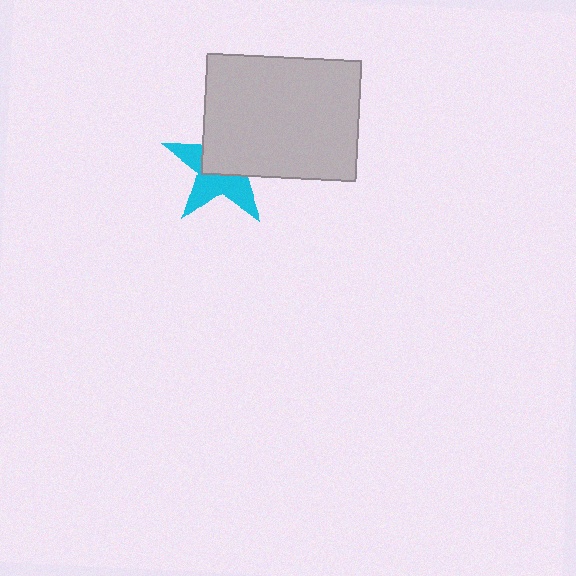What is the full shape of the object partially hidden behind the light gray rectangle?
The partially hidden object is a cyan star.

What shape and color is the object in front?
The object in front is a light gray rectangle.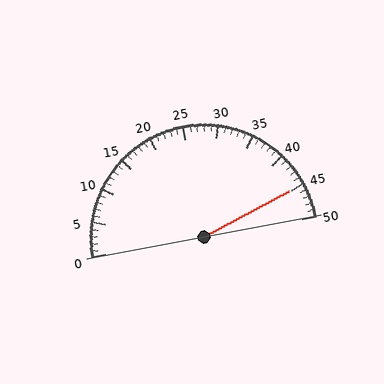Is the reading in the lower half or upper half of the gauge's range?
The reading is in the upper half of the range (0 to 50).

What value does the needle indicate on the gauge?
The needle indicates approximately 45.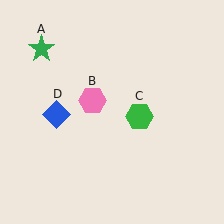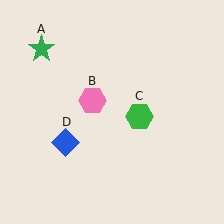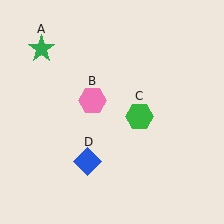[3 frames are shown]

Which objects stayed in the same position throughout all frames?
Green star (object A) and pink hexagon (object B) and green hexagon (object C) remained stationary.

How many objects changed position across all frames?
1 object changed position: blue diamond (object D).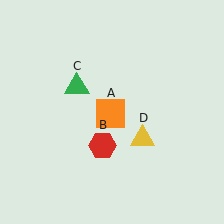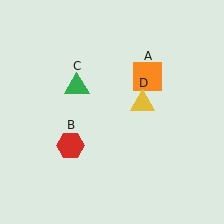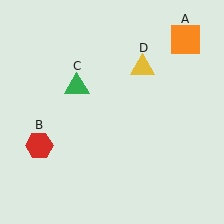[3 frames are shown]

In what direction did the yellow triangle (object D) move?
The yellow triangle (object D) moved up.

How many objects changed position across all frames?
3 objects changed position: orange square (object A), red hexagon (object B), yellow triangle (object D).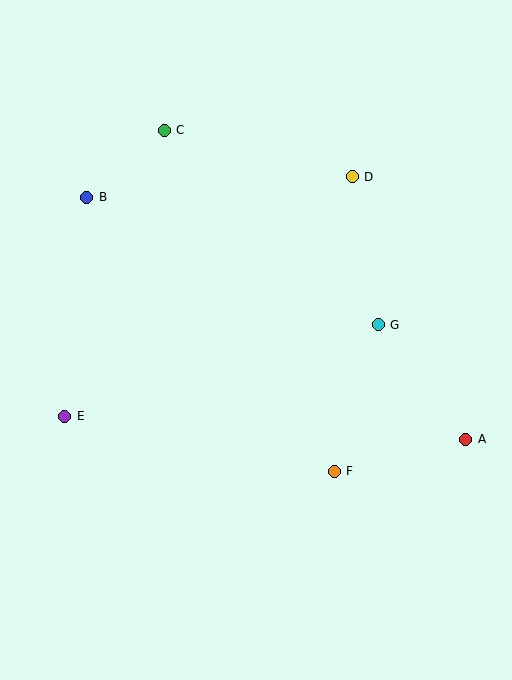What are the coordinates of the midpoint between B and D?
The midpoint between B and D is at (219, 187).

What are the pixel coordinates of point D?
Point D is at (352, 177).